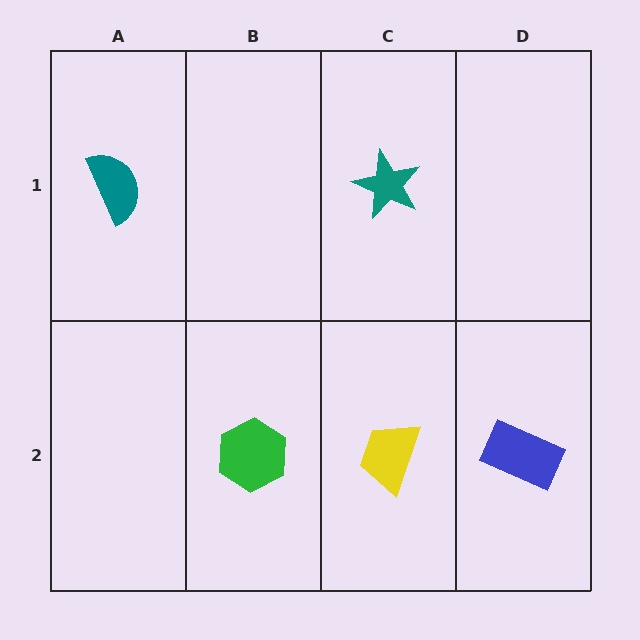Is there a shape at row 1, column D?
No, that cell is empty.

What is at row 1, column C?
A teal star.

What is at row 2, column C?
A yellow trapezoid.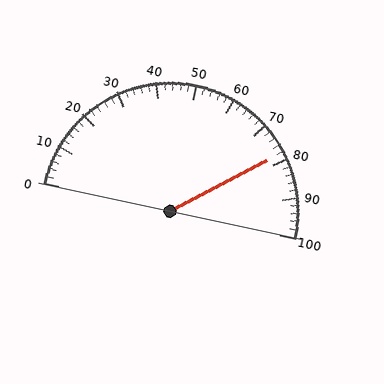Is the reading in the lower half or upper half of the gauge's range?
The reading is in the upper half of the range (0 to 100).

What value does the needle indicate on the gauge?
The needle indicates approximately 78.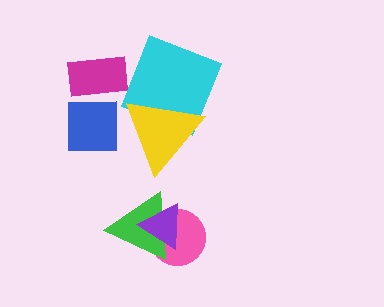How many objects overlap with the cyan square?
1 object overlaps with the cyan square.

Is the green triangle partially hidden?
Yes, it is partially covered by another shape.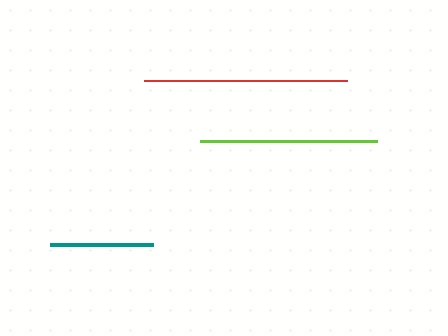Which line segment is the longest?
The red line is the longest at approximately 202 pixels.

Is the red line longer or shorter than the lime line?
The red line is longer than the lime line.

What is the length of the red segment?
The red segment is approximately 202 pixels long.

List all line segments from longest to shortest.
From longest to shortest: red, lime, teal.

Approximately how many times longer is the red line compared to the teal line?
The red line is approximately 2.0 times the length of the teal line.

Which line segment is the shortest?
The teal line is the shortest at approximately 103 pixels.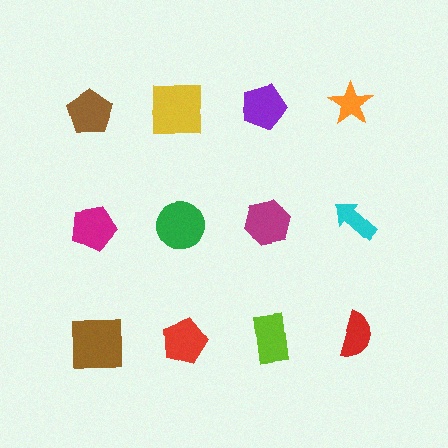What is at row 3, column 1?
A brown square.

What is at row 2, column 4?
A cyan arrow.